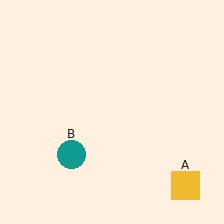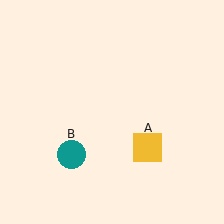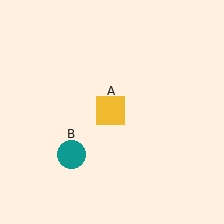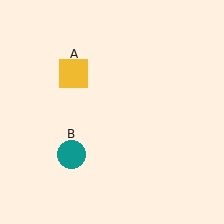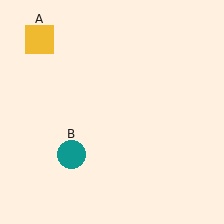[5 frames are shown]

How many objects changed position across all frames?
1 object changed position: yellow square (object A).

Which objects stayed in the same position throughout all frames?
Teal circle (object B) remained stationary.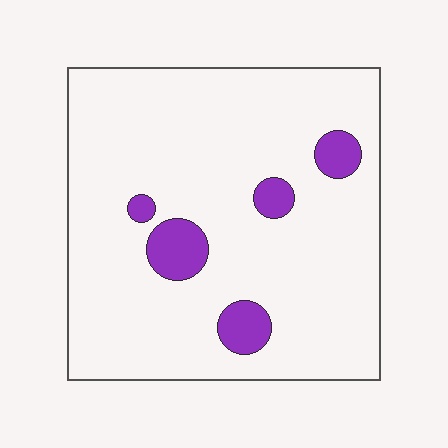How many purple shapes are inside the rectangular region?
5.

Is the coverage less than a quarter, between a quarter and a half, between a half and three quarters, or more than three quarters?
Less than a quarter.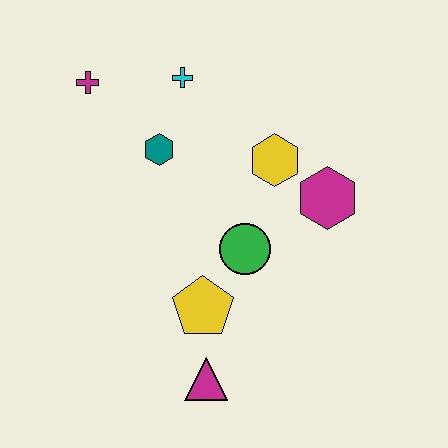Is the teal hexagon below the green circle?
No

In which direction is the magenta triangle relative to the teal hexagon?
The magenta triangle is below the teal hexagon.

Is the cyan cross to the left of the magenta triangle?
Yes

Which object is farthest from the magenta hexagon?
The magenta cross is farthest from the magenta hexagon.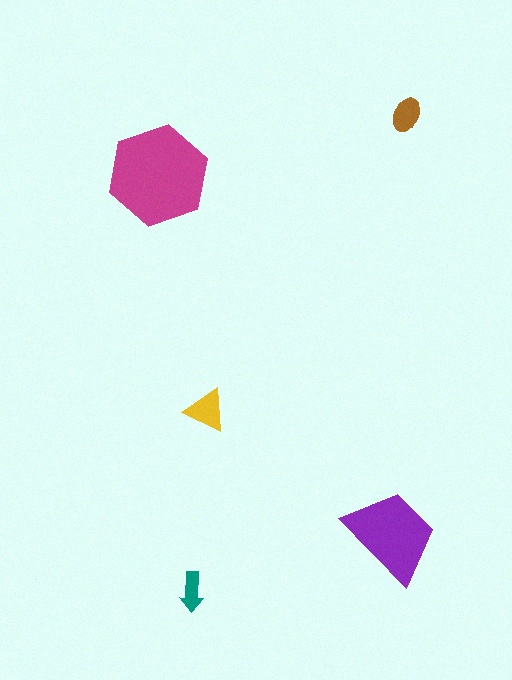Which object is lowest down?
The teal arrow is bottommost.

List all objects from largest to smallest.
The magenta hexagon, the purple trapezoid, the yellow triangle, the brown ellipse, the teal arrow.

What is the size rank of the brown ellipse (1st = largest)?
4th.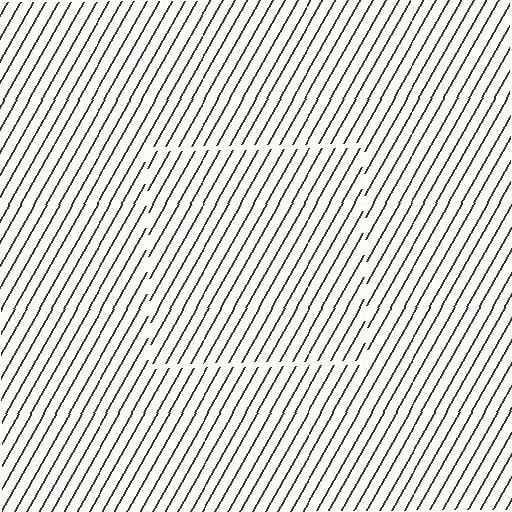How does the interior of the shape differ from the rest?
The interior of the shape contains the same grating, shifted by half a period — the contour is defined by the phase discontinuity where line-ends from the inner and outer gratings abut.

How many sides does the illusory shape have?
4 sides — the line-ends trace a square.